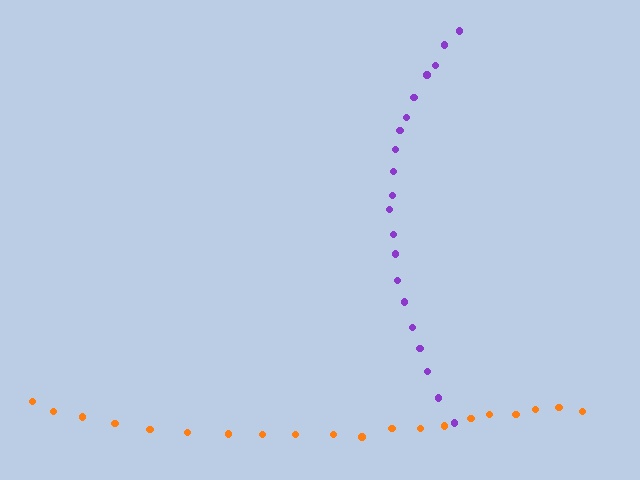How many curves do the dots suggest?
There are 2 distinct paths.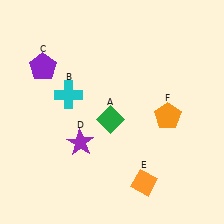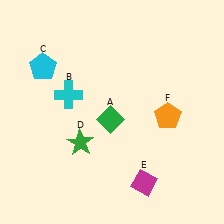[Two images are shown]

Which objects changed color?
C changed from purple to cyan. D changed from purple to green. E changed from orange to magenta.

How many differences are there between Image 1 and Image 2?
There are 3 differences between the two images.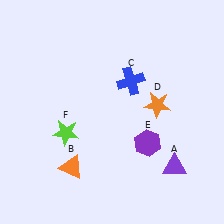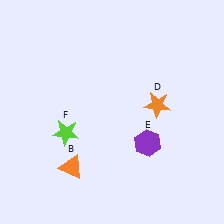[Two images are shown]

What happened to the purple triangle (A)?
The purple triangle (A) was removed in Image 2. It was in the bottom-right area of Image 1.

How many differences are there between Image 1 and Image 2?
There are 2 differences between the two images.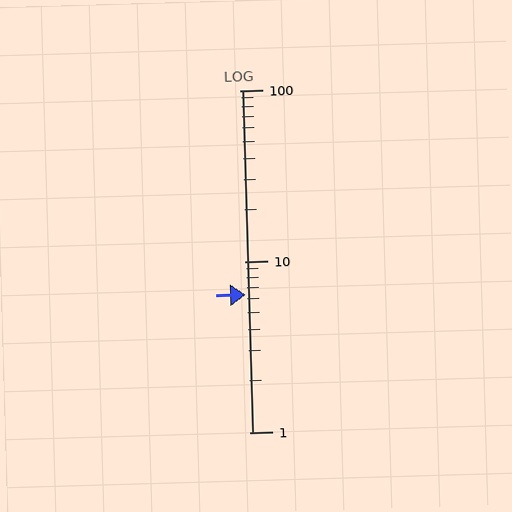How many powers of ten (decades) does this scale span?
The scale spans 2 decades, from 1 to 100.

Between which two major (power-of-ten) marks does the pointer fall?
The pointer is between 1 and 10.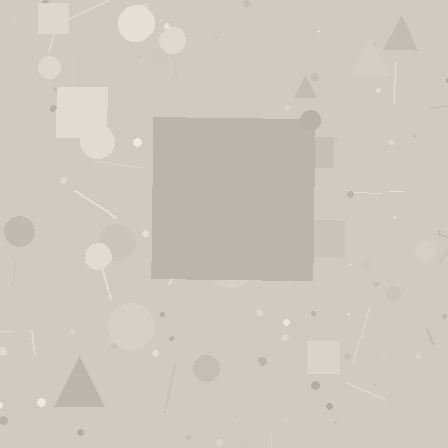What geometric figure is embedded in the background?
A square is embedded in the background.